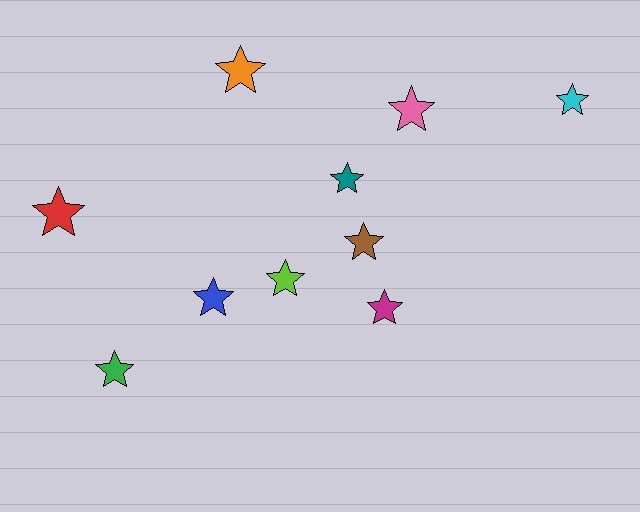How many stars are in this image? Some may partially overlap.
There are 10 stars.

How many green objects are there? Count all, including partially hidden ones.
There is 1 green object.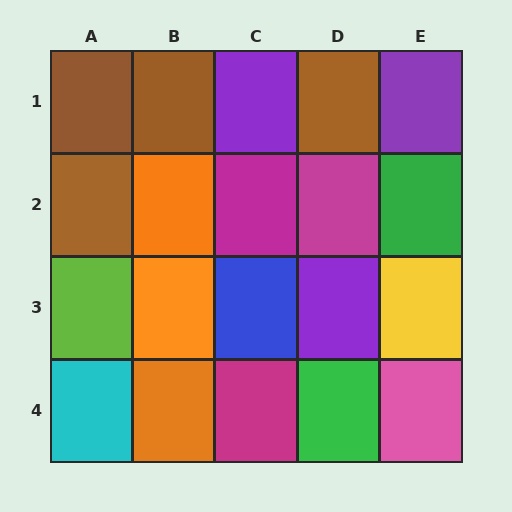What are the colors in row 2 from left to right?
Brown, orange, magenta, magenta, green.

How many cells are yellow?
1 cell is yellow.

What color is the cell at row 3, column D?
Purple.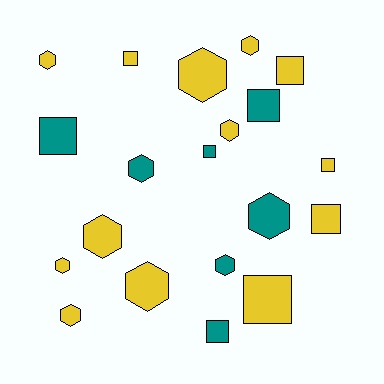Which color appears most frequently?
Yellow, with 13 objects.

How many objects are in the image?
There are 20 objects.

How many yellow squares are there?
There are 5 yellow squares.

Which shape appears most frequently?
Hexagon, with 11 objects.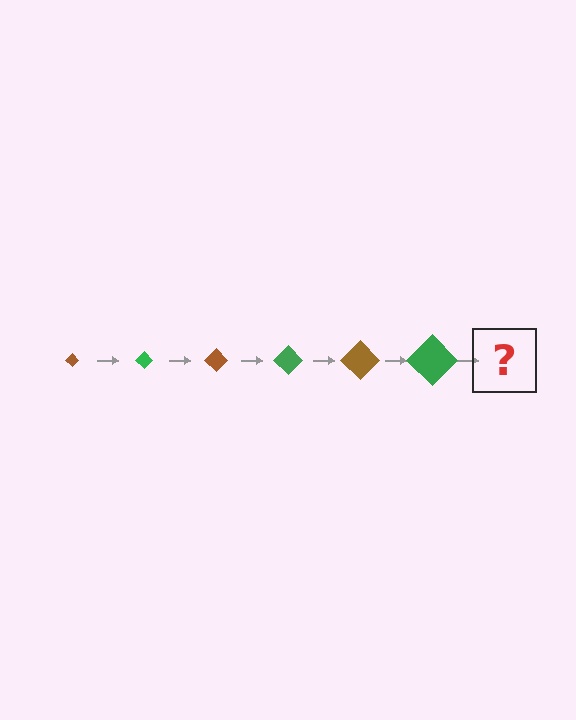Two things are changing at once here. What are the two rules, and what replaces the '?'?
The two rules are that the diamond grows larger each step and the color cycles through brown and green. The '?' should be a brown diamond, larger than the previous one.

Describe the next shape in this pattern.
It should be a brown diamond, larger than the previous one.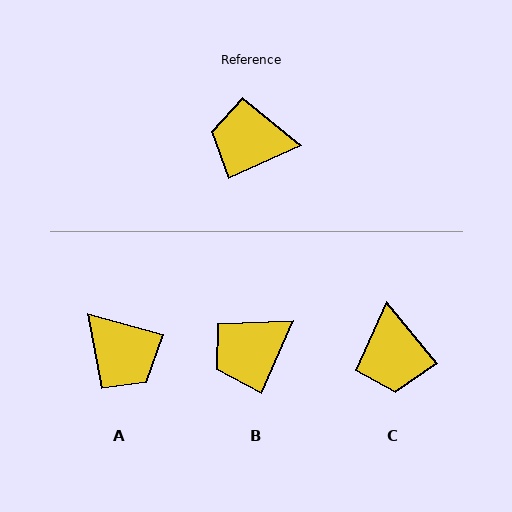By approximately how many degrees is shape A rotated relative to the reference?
Approximately 140 degrees counter-clockwise.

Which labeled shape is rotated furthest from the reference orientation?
A, about 140 degrees away.